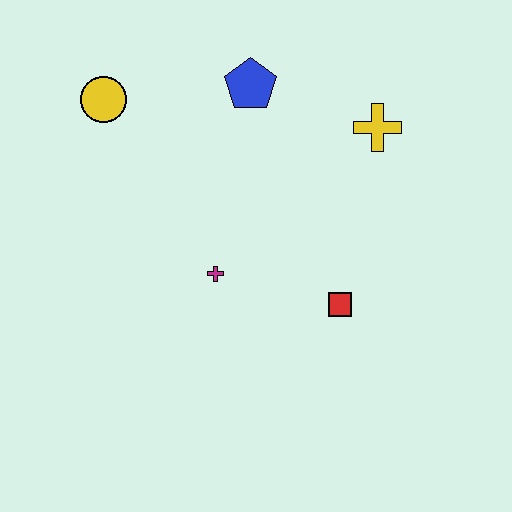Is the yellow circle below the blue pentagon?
Yes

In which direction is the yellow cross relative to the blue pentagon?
The yellow cross is to the right of the blue pentagon.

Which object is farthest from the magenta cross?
The yellow cross is farthest from the magenta cross.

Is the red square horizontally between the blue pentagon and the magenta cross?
No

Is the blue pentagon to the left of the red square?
Yes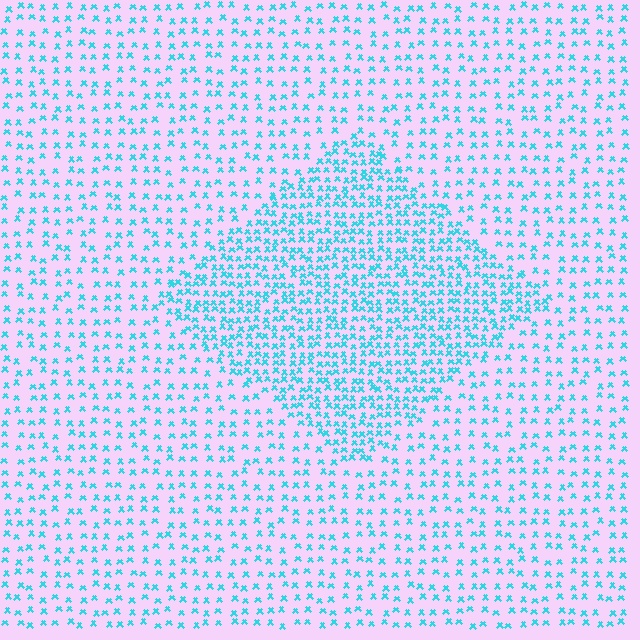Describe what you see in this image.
The image contains small cyan elements arranged at two different densities. A diamond-shaped region is visible where the elements are more densely packed than the surrounding area.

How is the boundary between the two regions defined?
The boundary is defined by a change in element density (approximately 2.1x ratio). All elements are the same color, size, and shape.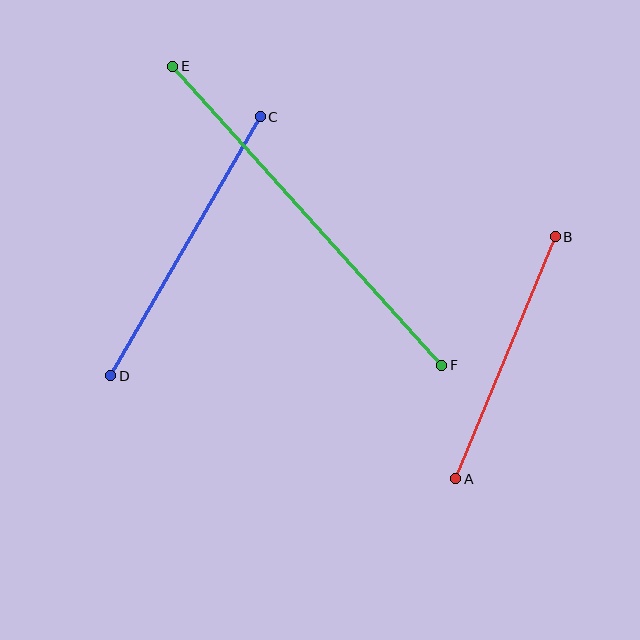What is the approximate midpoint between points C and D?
The midpoint is at approximately (186, 246) pixels.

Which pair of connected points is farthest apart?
Points E and F are farthest apart.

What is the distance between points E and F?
The distance is approximately 402 pixels.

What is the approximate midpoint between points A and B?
The midpoint is at approximately (505, 358) pixels.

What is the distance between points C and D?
The distance is approximately 299 pixels.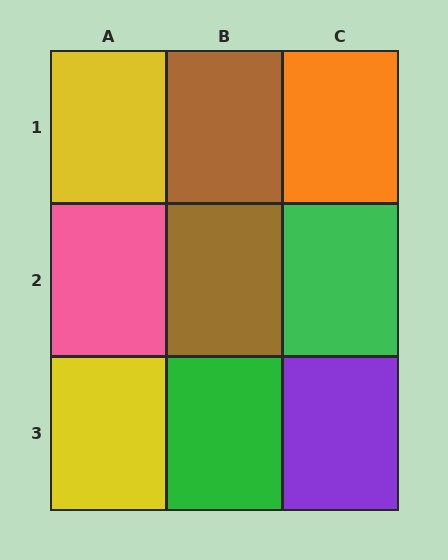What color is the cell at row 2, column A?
Pink.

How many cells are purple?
1 cell is purple.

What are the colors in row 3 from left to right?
Yellow, green, purple.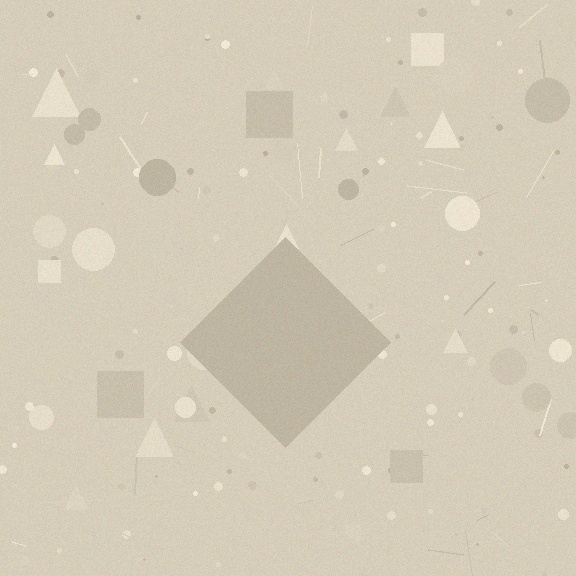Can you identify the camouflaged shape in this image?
The camouflaged shape is a diamond.